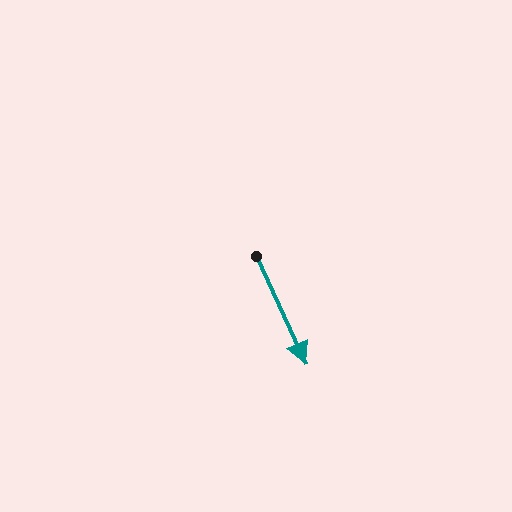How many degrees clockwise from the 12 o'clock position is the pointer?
Approximately 155 degrees.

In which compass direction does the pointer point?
Southeast.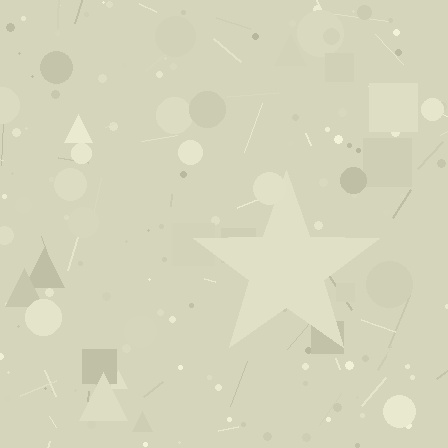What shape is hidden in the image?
A star is hidden in the image.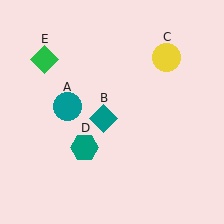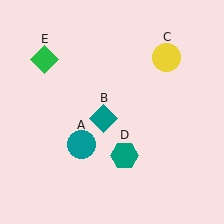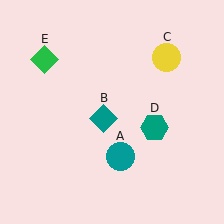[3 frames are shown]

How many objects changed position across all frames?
2 objects changed position: teal circle (object A), teal hexagon (object D).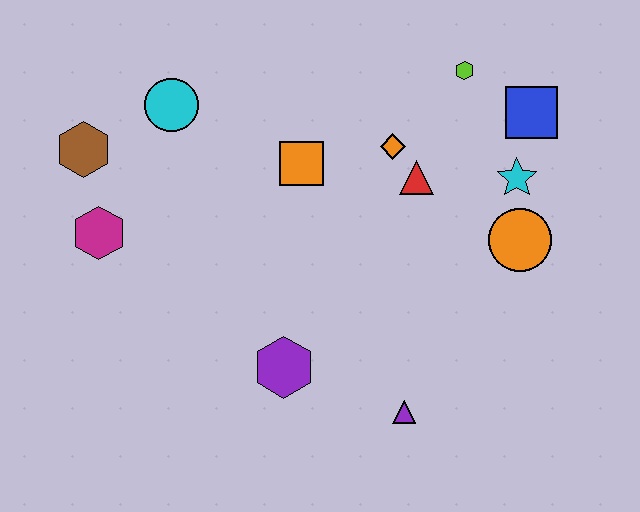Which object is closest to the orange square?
The orange diamond is closest to the orange square.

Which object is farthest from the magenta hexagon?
The blue square is farthest from the magenta hexagon.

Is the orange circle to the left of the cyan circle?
No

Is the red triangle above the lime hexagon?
No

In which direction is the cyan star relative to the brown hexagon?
The cyan star is to the right of the brown hexagon.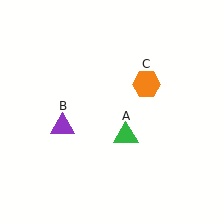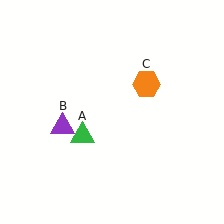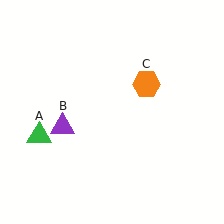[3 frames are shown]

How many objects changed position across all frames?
1 object changed position: green triangle (object A).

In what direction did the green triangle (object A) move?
The green triangle (object A) moved left.